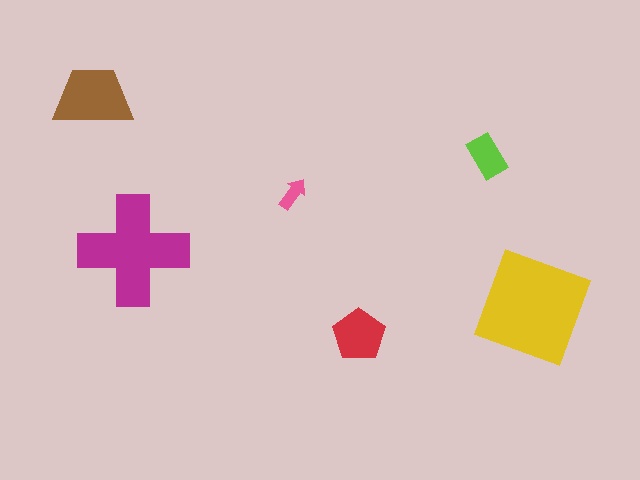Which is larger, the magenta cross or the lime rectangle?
The magenta cross.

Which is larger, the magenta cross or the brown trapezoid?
The magenta cross.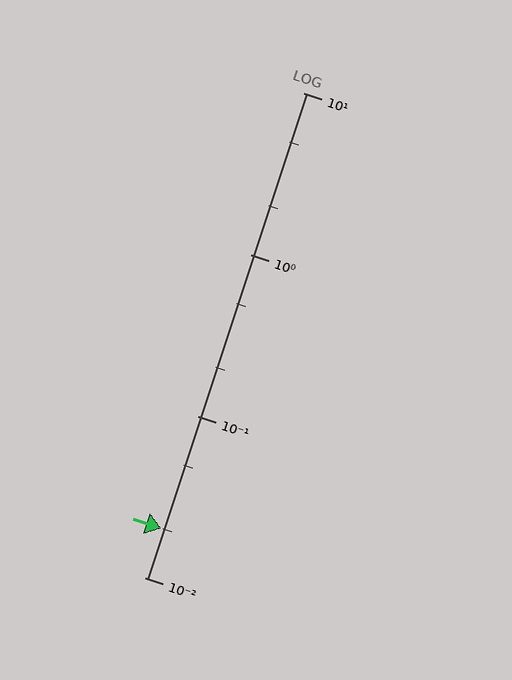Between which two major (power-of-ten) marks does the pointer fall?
The pointer is between 0.01 and 0.1.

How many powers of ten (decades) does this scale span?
The scale spans 3 decades, from 0.01 to 10.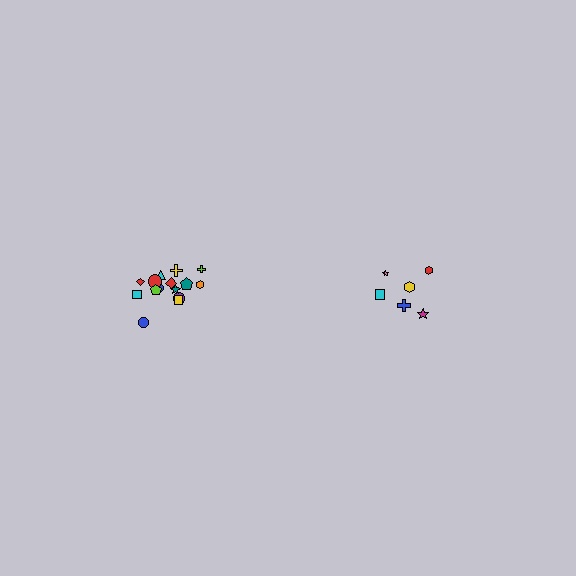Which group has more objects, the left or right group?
The left group.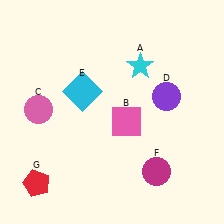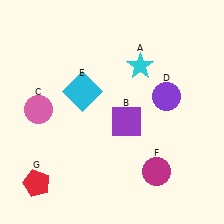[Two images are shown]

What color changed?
The square (B) changed from pink in Image 1 to purple in Image 2.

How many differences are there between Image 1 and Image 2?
There is 1 difference between the two images.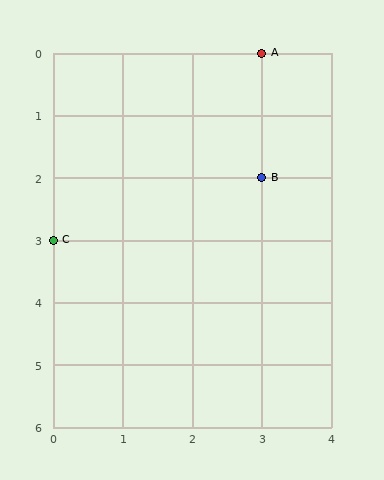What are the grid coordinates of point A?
Point A is at grid coordinates (3, 0).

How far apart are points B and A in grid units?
Points B and A are 2 rows apart.